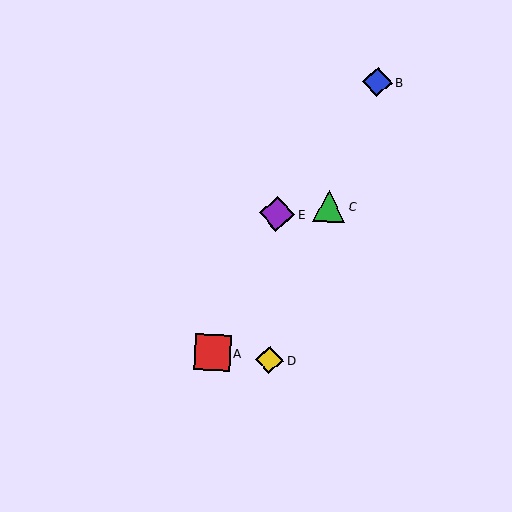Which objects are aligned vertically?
Objects D, E are aligned vertically.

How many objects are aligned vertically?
2 objects (D, E) are aligned vertically.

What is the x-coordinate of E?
Object E is at x≈277.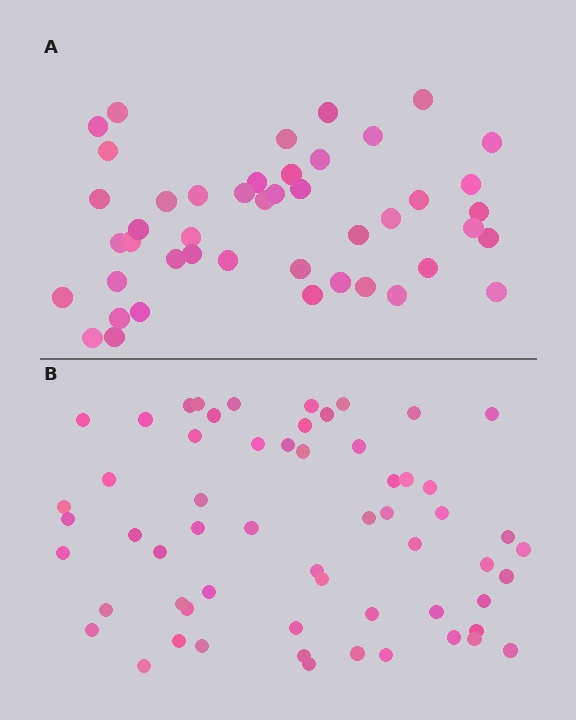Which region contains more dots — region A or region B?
Region B (the bottom region) has more dots.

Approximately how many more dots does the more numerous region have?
Region B has approximately 15 more dots than region A.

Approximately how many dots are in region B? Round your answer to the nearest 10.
About 60 dots. (The exact count is 59, which rounds to 60.)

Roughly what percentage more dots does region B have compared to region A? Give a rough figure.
About 30% more.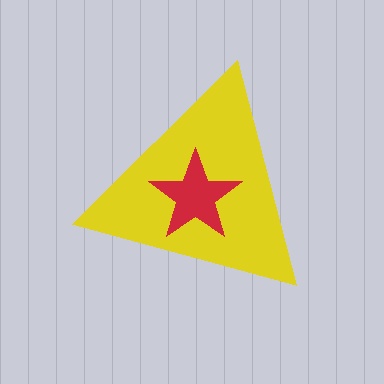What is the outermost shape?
The yellow triangle.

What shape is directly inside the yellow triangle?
The red star.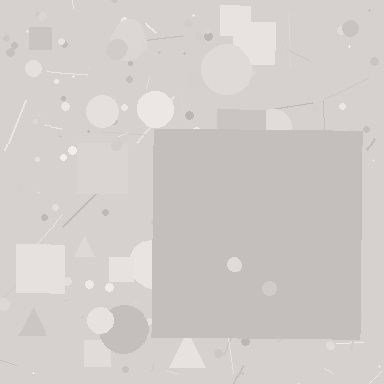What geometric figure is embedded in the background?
A square is embedded in the background.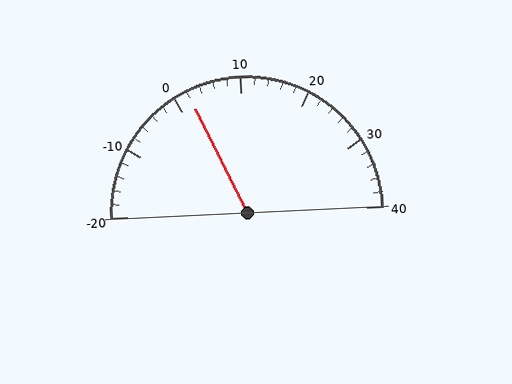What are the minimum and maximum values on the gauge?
The gauge ranges from -20 to 40.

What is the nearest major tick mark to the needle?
The nearest major tick mark is 0.